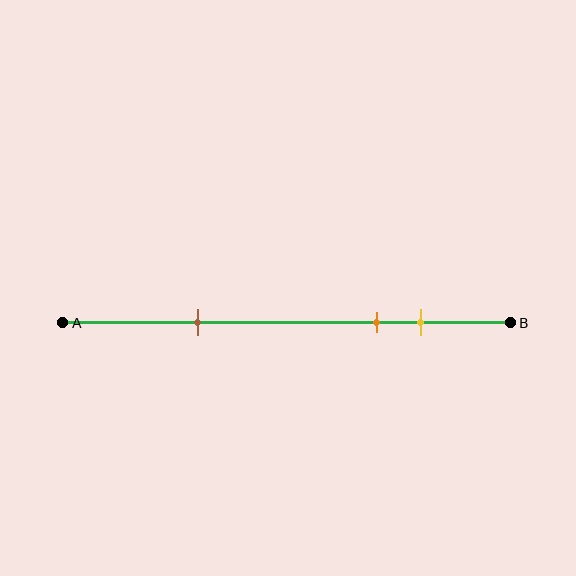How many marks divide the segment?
There are 3 marks dividing the segment.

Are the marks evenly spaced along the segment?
No, the marks are not evenly spaced.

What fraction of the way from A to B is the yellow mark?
The yellow mark is approximately 80% (0.8) of the way from A to B.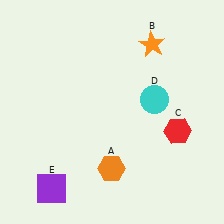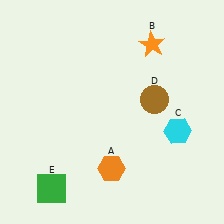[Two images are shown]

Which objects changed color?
C changed from red to cyan. D changed from cyan to brown. E changed from purple to green.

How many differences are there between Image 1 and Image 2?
There are 3 differences between the two images.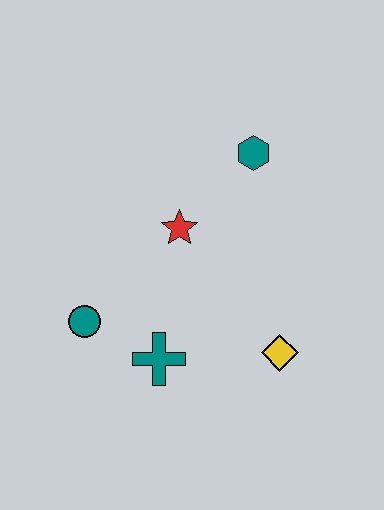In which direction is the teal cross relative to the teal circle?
The teal cross is to the right of the teal circle.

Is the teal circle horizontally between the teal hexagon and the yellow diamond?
No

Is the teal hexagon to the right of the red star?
Yes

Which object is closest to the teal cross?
The teal circle is closest to the teal cross.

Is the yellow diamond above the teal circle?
No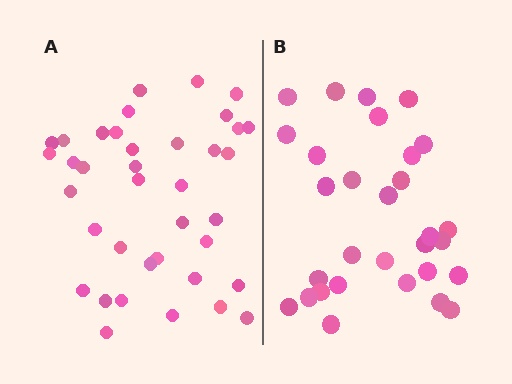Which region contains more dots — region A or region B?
Region A (the left region) has more dots.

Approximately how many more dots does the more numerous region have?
Region A has roughly 8 or so more dots than region B.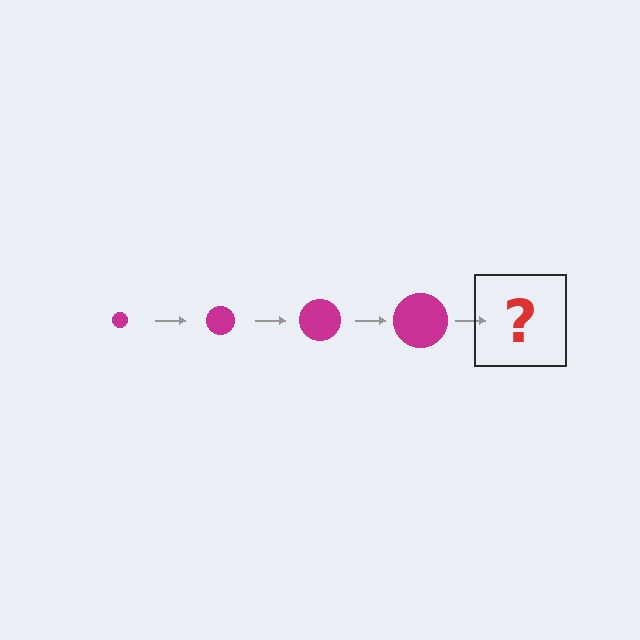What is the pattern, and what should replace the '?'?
The pattern is that the circle gets progressively larger each step. The '?' should be a magenta circle, larger than the previous one.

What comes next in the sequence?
The next element should be a magenta circle, larger than the previous one.